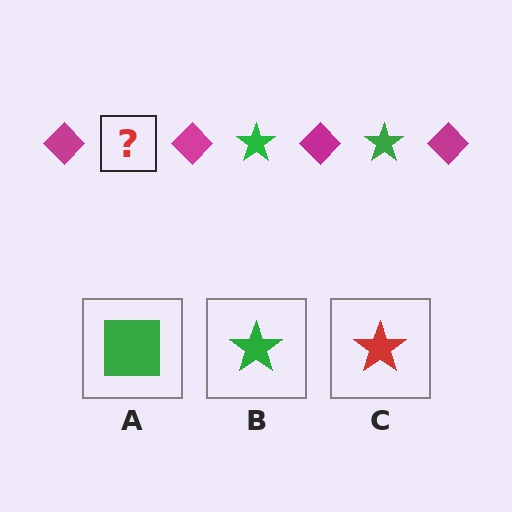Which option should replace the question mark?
Option B.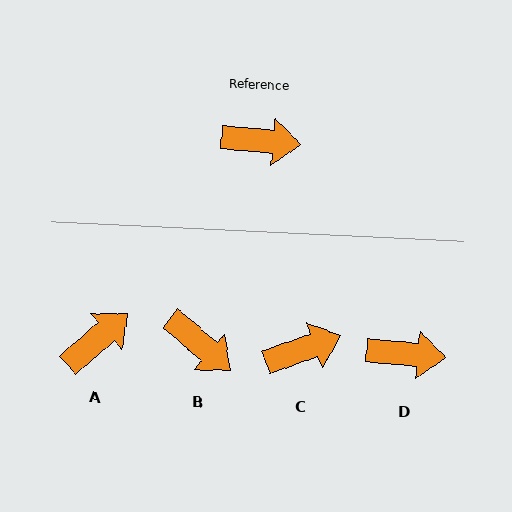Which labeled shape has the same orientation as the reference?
D.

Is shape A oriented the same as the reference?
No, it is off by about 46 degrees.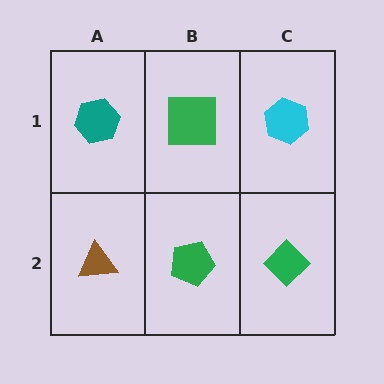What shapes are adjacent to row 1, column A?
A brown triangle (row 2, column A), a green square (row 1, column B).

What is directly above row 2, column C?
A cyan hexagon.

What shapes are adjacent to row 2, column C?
A cyan hexagon (row 1, column C), a green pentagon (row 2, column B).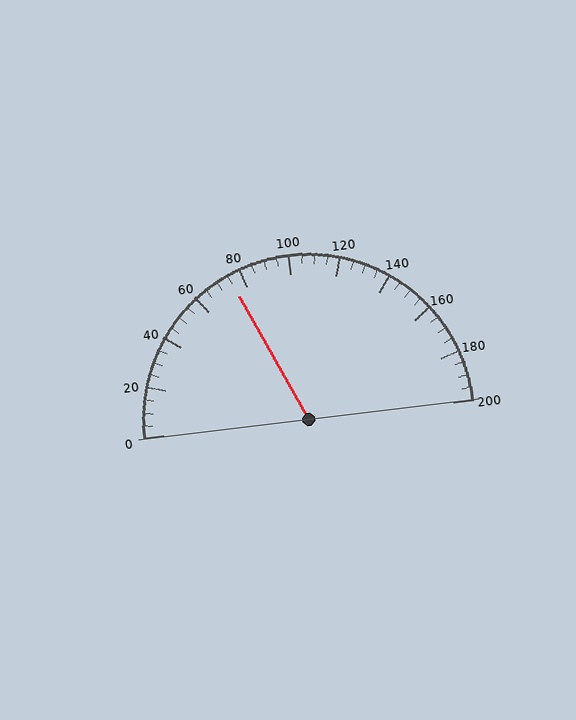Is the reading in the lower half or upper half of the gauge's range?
The reading is in the lower half of the range (0 to 200).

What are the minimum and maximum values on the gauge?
The gauge ranges from 0 to 200.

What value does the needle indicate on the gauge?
The needle indicates approximately 75.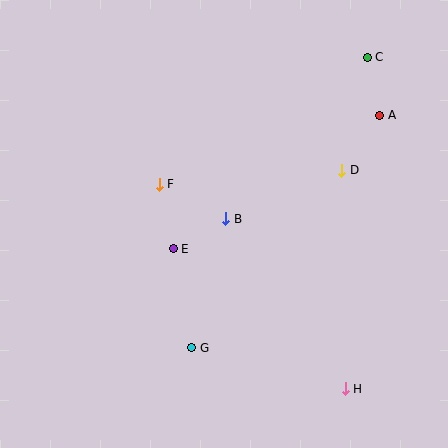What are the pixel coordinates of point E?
Point E is at (173, 249).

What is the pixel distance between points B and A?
The distance between B and A is 186 pixels.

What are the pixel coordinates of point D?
Point D is at (342, 170).